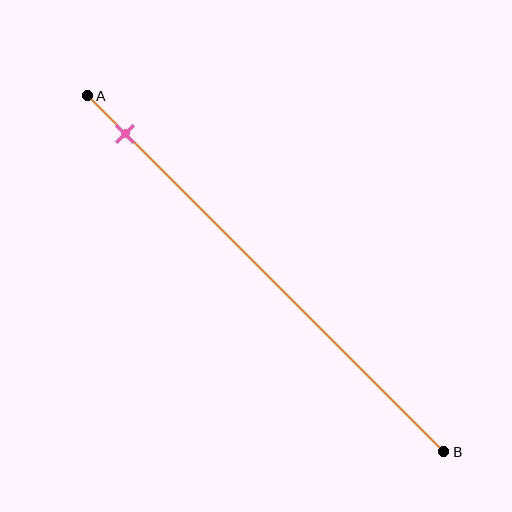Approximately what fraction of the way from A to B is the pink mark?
The pink mark is approximately 10% of the way from A to B.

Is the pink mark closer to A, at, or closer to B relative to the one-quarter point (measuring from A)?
The pink mark is closer to point A than the one-quarter point of segment AB.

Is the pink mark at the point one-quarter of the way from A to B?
No, the mark is at about 10% from A, not at the 25% one-quarter point.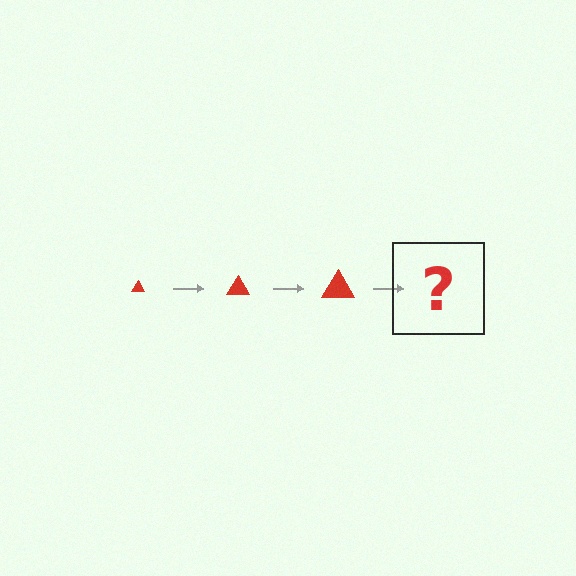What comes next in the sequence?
The next element should be a red triangle, larger than the previous one.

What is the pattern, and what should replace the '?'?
The pattern is that the triangle gets progressively larger each step. The '?' should be a red triangle, larger than the previous one.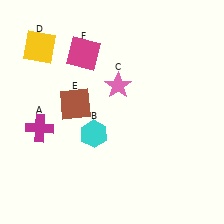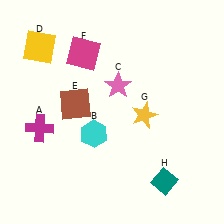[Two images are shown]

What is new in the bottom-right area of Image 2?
A yellow star (G) was added in the bottom-right area of Image 2.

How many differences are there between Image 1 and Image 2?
There are 2 differences between the two images.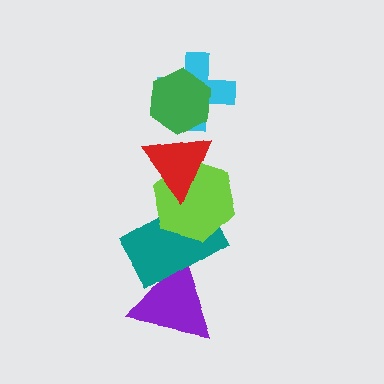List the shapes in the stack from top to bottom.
From top to bottom: the green hexagon, the cyan cross, the red triangle, the lime hexagon, the teal rectangle, the purple triangle.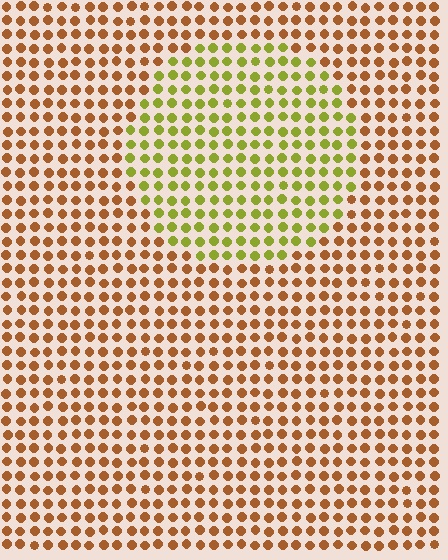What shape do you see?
I see a circle.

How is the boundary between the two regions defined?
The boundary is defined purely by a slight shift in hue (about 49 degrees). Spacing, size, and orientation are identical on both sides.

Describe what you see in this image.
The image is filled with small brown elements in a uniform arrangement. A circle-shaped region is visible where the elements are tinted to a slightly different hue, forming a subtle color boundary.